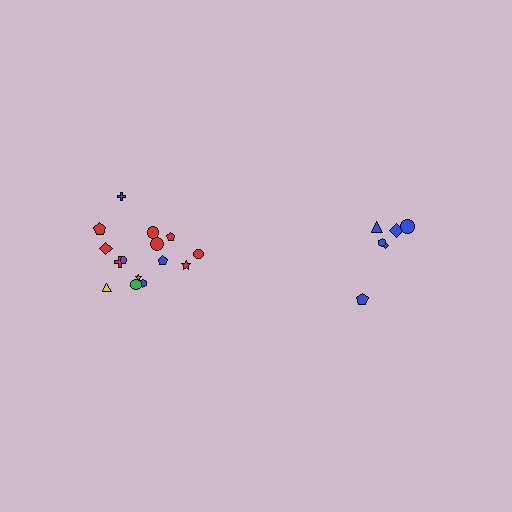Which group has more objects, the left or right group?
The left group.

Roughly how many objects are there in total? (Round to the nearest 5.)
Roughly 20 objects in total.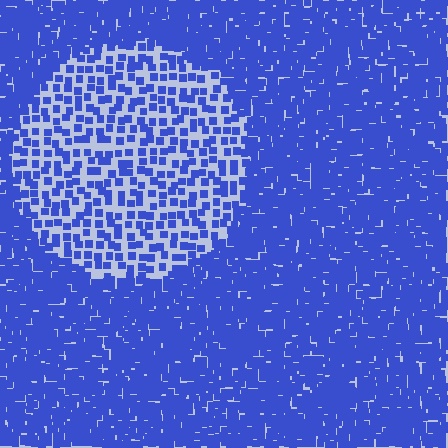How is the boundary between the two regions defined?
The boundary is defined by a change in element density (approximately 2.6x ratio). All elements are the same color, size, and shape.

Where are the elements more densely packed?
The elements are more densely packed outside the circle boundary.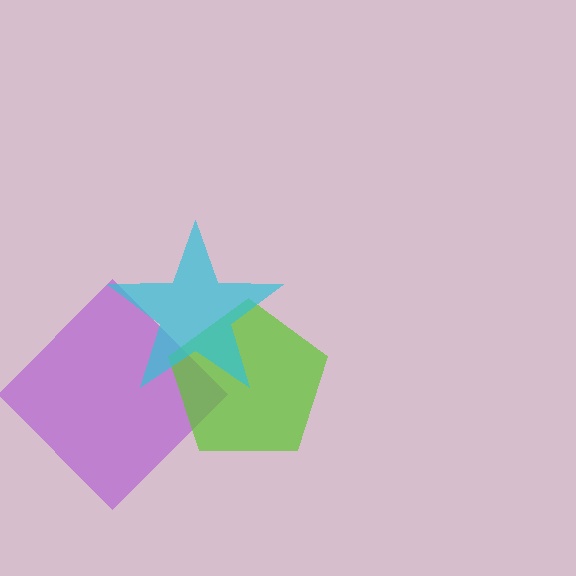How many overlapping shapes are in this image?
There are 3 overlapping shapes in the image.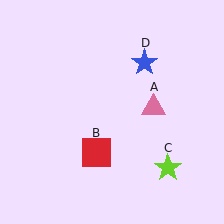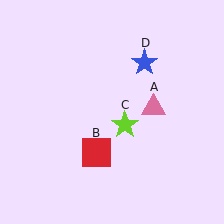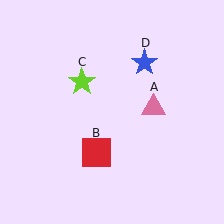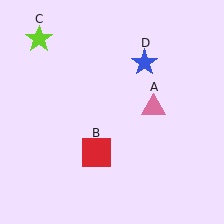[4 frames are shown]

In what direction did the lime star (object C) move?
The lime star (object C) moved up and to the left.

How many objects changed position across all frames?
1 object changed position: lime star (object C).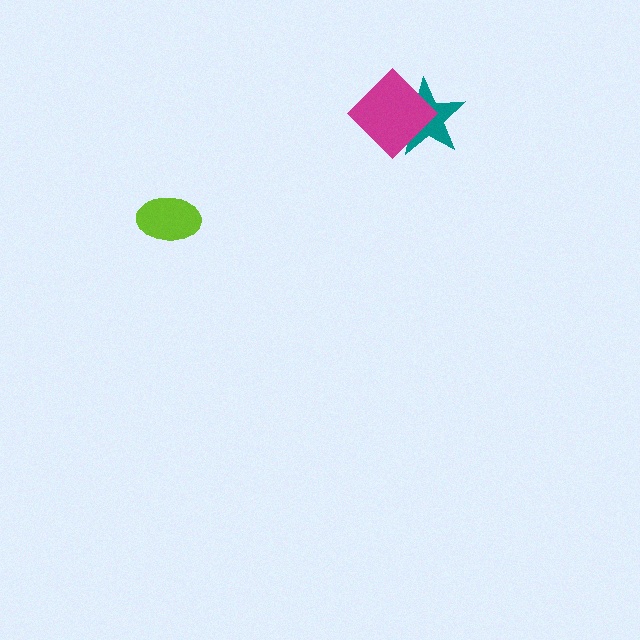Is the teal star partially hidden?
Yes, it is partially covered by another shape.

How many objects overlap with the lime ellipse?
0 objects overlap with the lime ellipse.